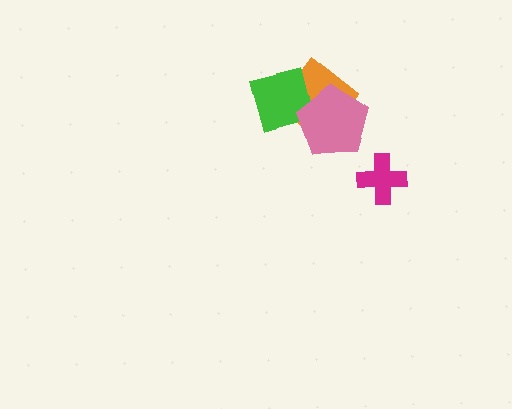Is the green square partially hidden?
Yes, it is partially covered by another shape.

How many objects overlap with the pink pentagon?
2 objects overlap with the pink pentagon.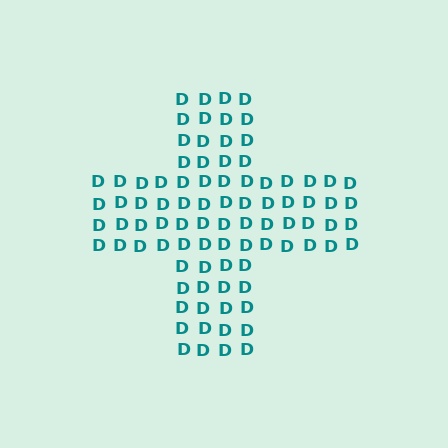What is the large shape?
The large shape is a cross.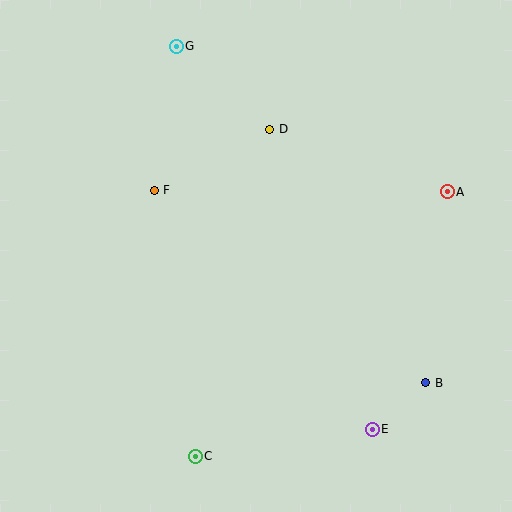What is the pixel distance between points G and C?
The distance between G and C is 410 pixels.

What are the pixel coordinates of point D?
Point D is at (270, 129).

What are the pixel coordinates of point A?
Point A is at (447, 192).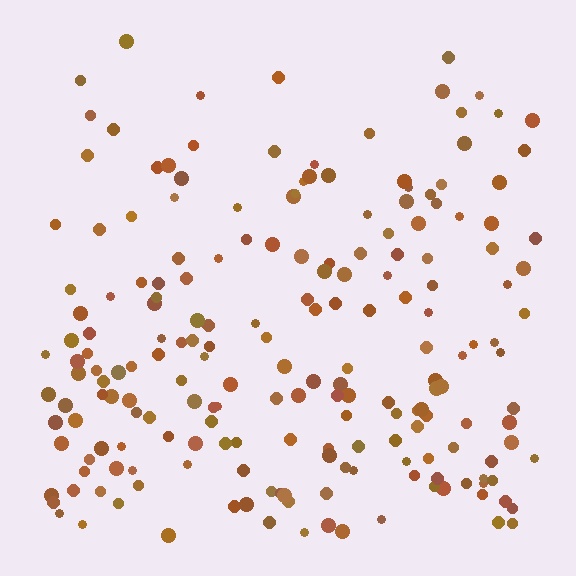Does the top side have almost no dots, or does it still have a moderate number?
Still a moderate number, just noticeably fewer than the bottom.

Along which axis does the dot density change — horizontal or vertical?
Vertical.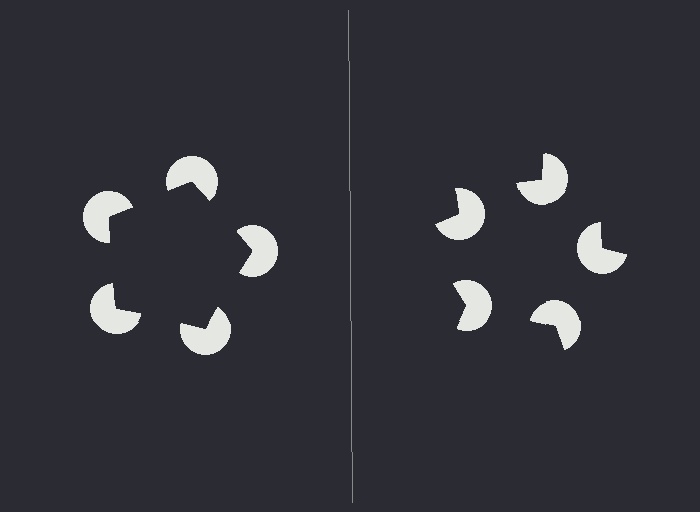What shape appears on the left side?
An illusory pentagon.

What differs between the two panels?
The pac-man discs are positioned identically on both sides; only the wedge orientations differ. On the left they align to a pentagon; on the right they are misaligned.